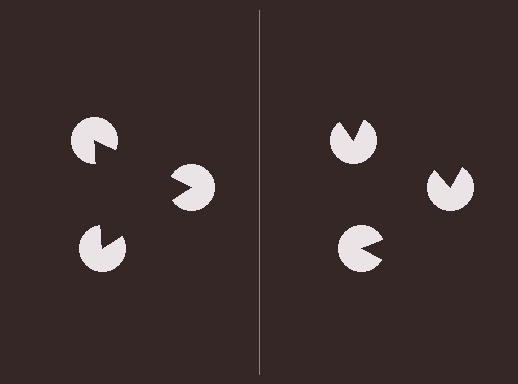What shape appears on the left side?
An illusory triangle.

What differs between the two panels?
The pac-man discs are positioned identically on both sides; only the wedge orientations differ. On the left they align to a triangle; on the right they are misaligned.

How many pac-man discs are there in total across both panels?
6 — 3 on each side.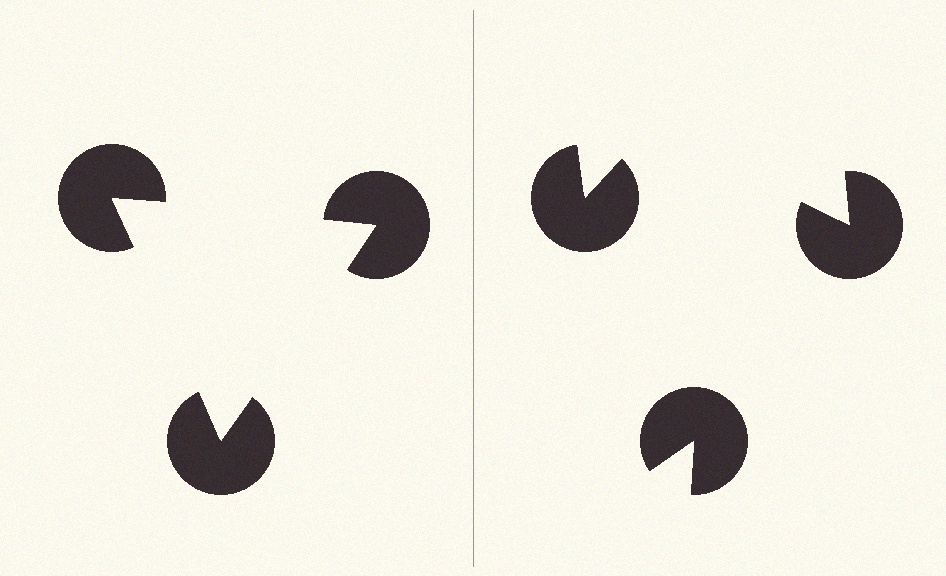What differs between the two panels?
The pac-man discs are positioned identically on both sides; only the wedge orientations differ. On the left they align to a triangle; on the right they are misaligned.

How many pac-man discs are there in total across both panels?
6 — 3 on each side.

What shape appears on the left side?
An illusory triangle.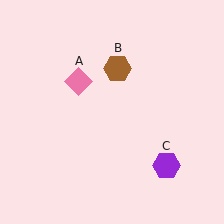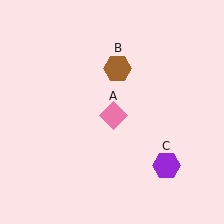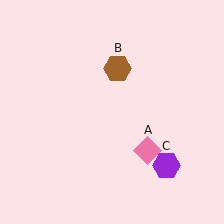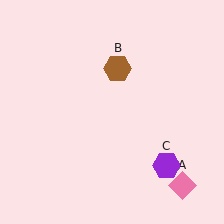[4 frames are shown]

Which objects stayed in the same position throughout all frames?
Brown hexagon (object B) and purple hexagon (object C) remained stationary.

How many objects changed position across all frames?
1 object changed position: pink diamond (object A).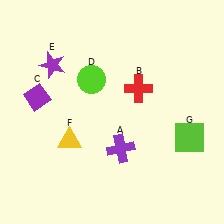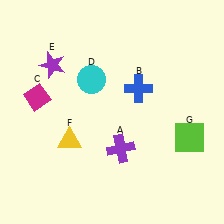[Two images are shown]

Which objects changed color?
B changed from red to blue. C changed from purple to magenta. D changed from lime to cyan.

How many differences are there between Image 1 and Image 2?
There are 3 differences between the two images.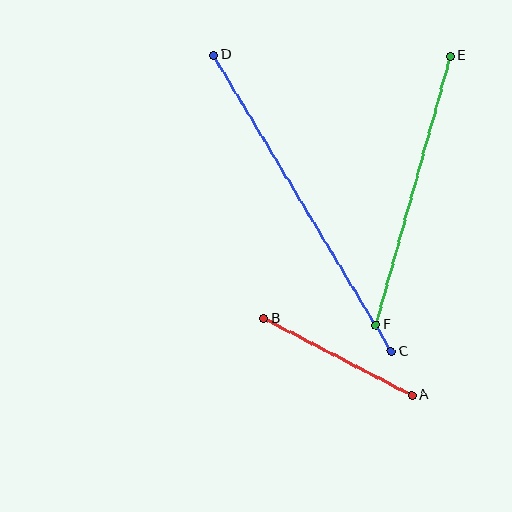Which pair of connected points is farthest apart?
Points C and D are farthest apart.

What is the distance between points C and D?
The distance is approximately 346 pixels.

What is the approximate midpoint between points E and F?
The midpoint is at approximately (413, 190) pixels.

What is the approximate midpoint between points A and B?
The midpoint is at approximately (338, 357) pixels.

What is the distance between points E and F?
The distance is approximately 279 pixels.